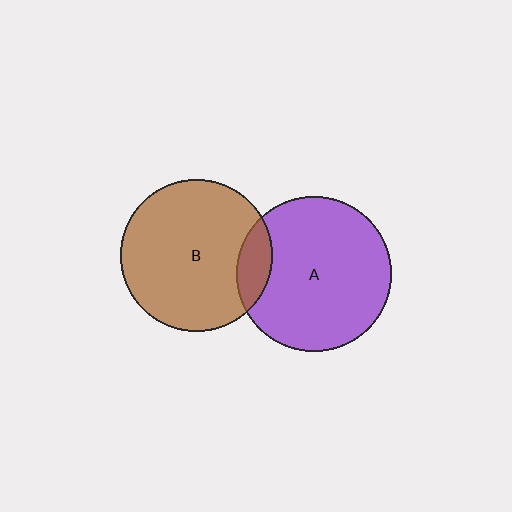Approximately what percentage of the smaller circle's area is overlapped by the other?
Approximately 10%.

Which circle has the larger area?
Circle A (purple).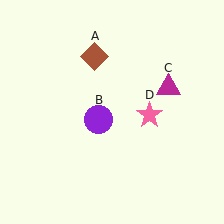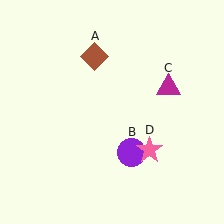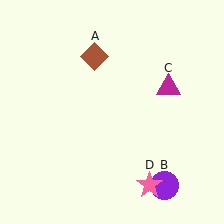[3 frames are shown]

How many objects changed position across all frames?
2 objects changed position: purple circle (object B), pink star (object D).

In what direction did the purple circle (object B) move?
The purple circle (object B) moved down and to the right.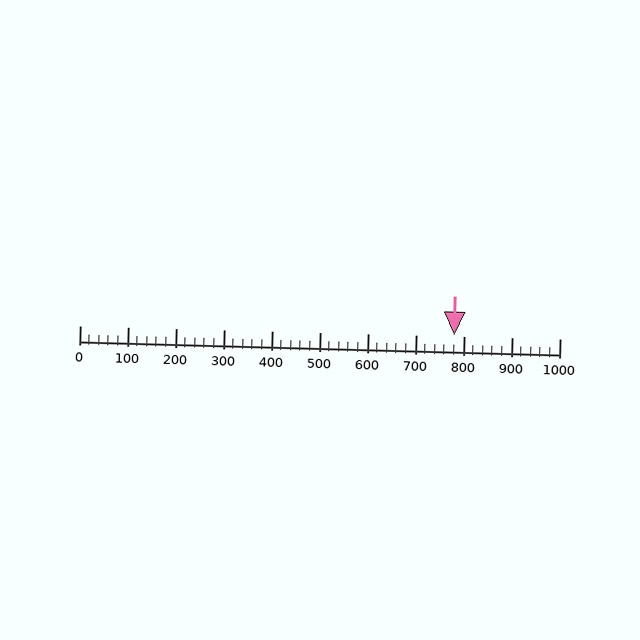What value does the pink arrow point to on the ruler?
The pink arrow points to approximately 780.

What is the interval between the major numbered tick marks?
The major tick marks are spaced 100 units apart.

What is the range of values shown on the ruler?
The ruler shows values from 0 to 1000.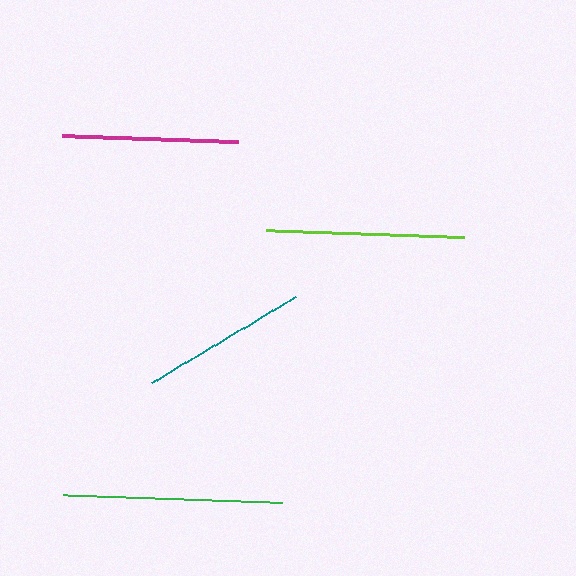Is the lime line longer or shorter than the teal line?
The lime line is longer than the teal line.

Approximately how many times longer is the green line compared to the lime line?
The green line is approximately 1.1 times the length of the lime line.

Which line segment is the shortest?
The teal line is the shortest at approximately 168 pixels.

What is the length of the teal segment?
The teal segment is approximately 168 pixels long.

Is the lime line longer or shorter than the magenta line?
The lime line is longer than the magenta line.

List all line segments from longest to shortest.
From longest to shortest: green, lime, magenta, teal.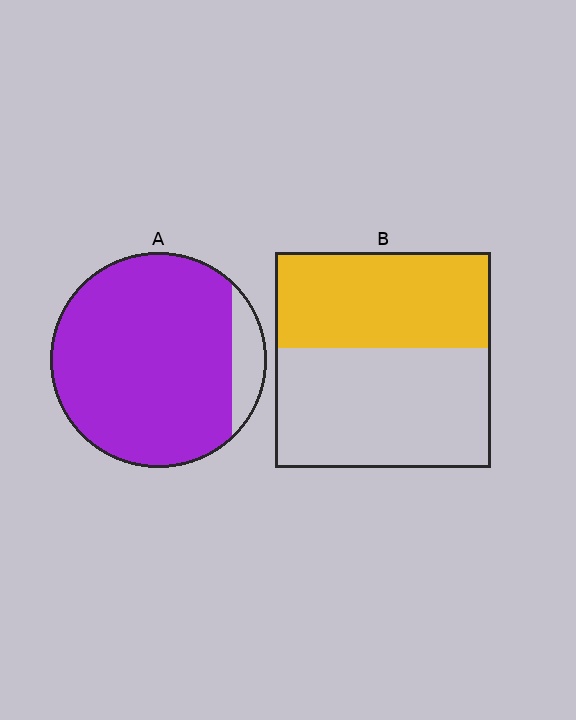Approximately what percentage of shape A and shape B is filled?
A is approximately 90% and B is approximately 45%.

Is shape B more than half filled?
No.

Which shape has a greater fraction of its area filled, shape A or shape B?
Shape A.